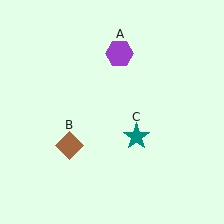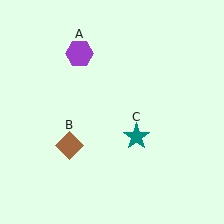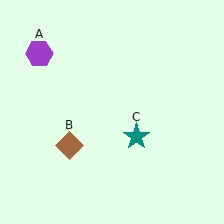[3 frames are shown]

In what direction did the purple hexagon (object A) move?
The purple hexagon (object A) moved left.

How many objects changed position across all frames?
1 object changed position: purple hexagon (object A).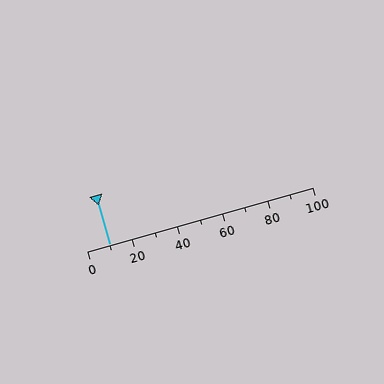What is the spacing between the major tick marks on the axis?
The major ticks are spaced 20 apart.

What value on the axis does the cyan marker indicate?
The marker indicates approximately 10.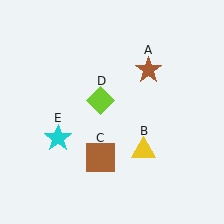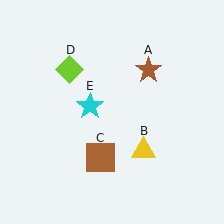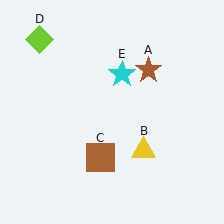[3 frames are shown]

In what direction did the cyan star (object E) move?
The cyan star (object E) moved up and to the right.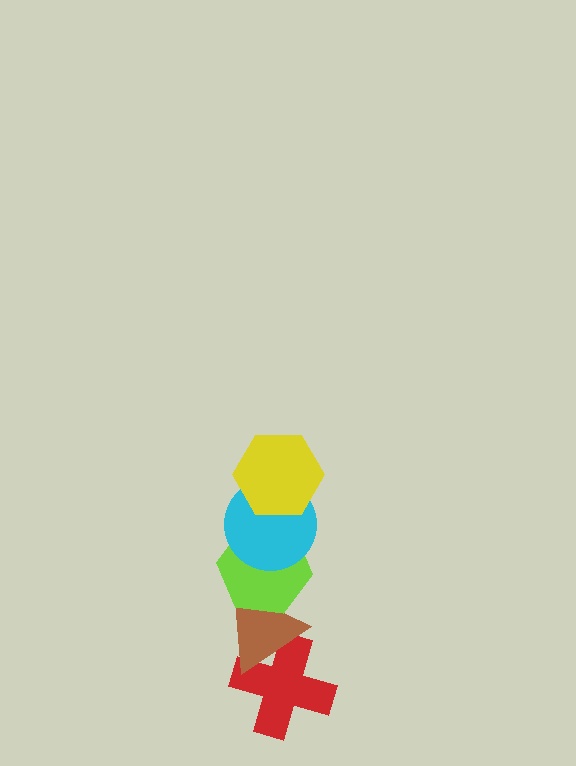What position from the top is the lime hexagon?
The lime hexagon is 3rd from the top.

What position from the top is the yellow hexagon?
The yellow hexagon is 1st from the top.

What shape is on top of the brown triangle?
The lime hexagon is on top of the brown triangle.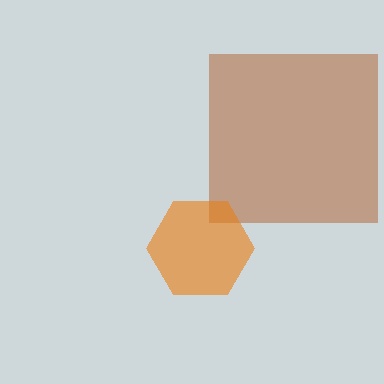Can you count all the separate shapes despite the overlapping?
Yes, there are 2 separate shapes.